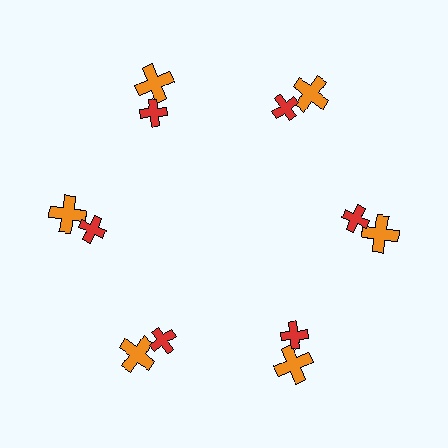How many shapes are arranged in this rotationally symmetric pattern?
There are 12 shapes, arranged in 6 groups of 2.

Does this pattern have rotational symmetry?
Yes, this pattern has 6-fold rotational symmetry. It looks the same after rotating 60 degrees around the center.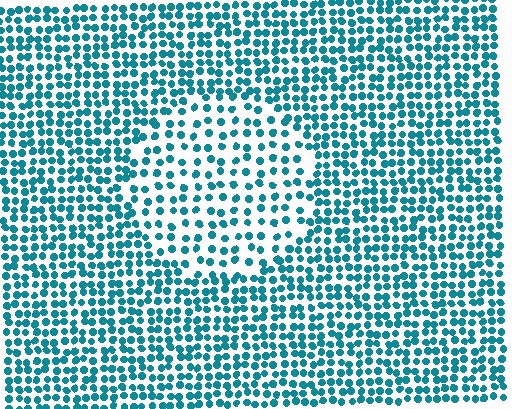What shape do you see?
I see a circle.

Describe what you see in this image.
The image contains small teal elements arranged at two different densities. A circle-shaped region is visible where the elements are less densely packed than the surrounding area.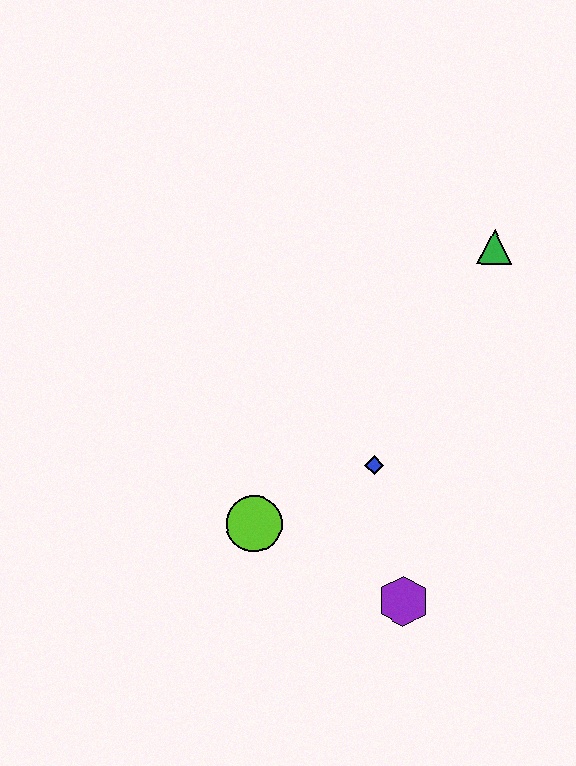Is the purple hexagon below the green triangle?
Yes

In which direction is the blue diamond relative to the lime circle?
The blue diamond is to the right of the lime circle.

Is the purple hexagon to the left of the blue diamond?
No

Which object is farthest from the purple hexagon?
The green triangle is farthest from the purple hexagon.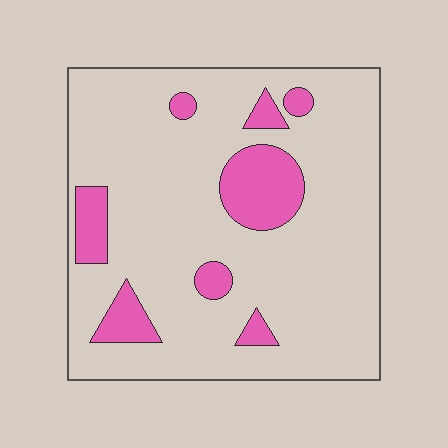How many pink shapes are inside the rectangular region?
8.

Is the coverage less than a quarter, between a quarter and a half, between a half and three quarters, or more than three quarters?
Less than a quarter.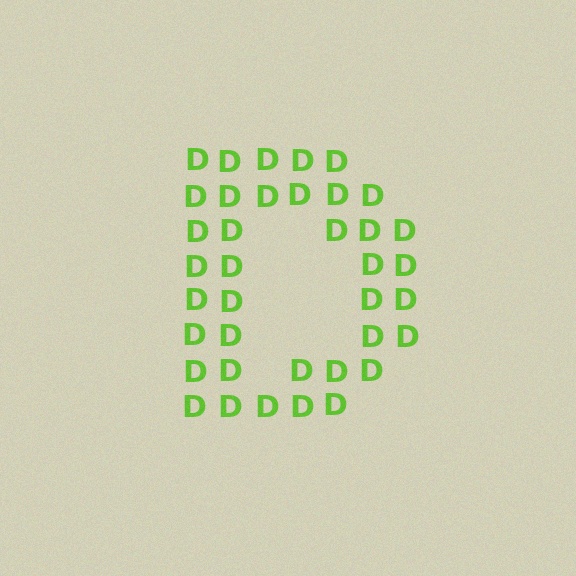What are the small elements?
The small elements are letter D's.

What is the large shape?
The large shape is the letter D.